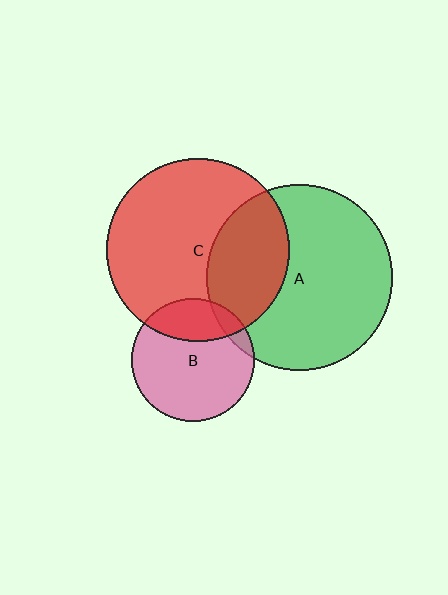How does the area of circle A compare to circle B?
Approximately 2.3 times.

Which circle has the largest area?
Circle A (green).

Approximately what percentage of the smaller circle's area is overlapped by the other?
Approximately 30%.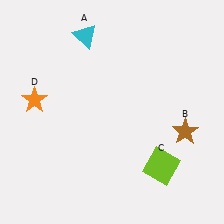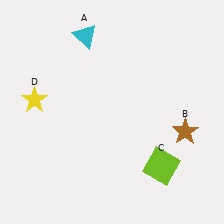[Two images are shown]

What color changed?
The star (D) changed from orange in Image 1 to yellow in Image 2.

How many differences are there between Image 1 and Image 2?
There is 1 difference between the two images.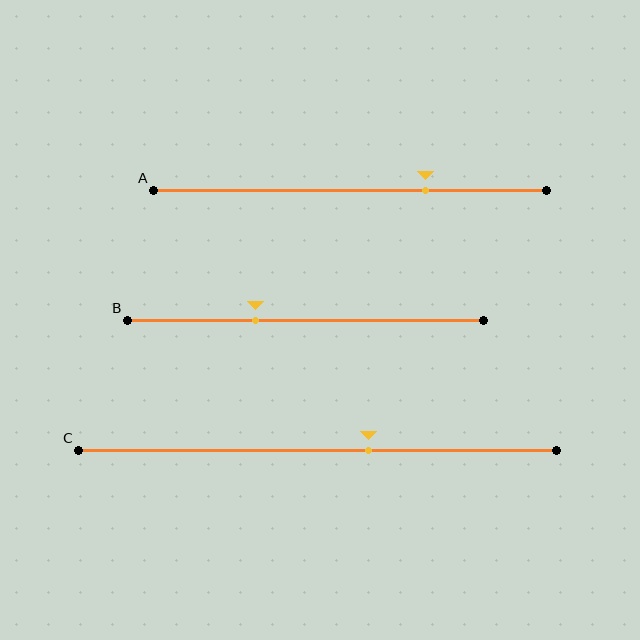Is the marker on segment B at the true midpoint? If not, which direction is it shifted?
No, the marker on segment B is shifted to the left by about 14% of the segment length.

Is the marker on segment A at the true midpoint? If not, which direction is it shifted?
No, the marker on segment A is shifted to the right by about 19% of the segment length.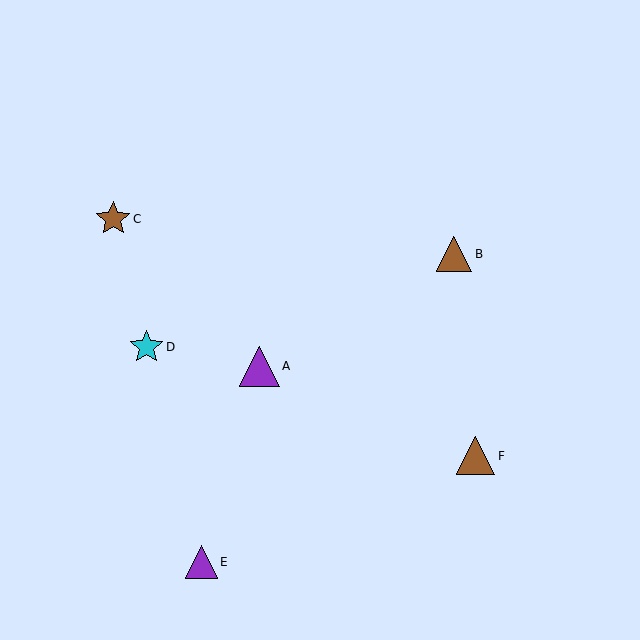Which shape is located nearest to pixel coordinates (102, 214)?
The brown star (labeled C) at (113, 219) is nearest to that location.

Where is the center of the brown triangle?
The center of the brown triangle is at (454, 254).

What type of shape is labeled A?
Shape A is a purple triangle.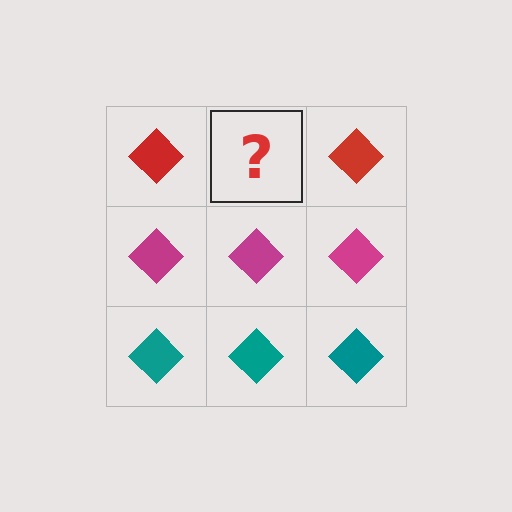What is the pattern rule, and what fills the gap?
The rule is that each row has a consistent color. The gap should be filled with a red diamond.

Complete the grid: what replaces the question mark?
The question mark should be replaced with a red diamond.